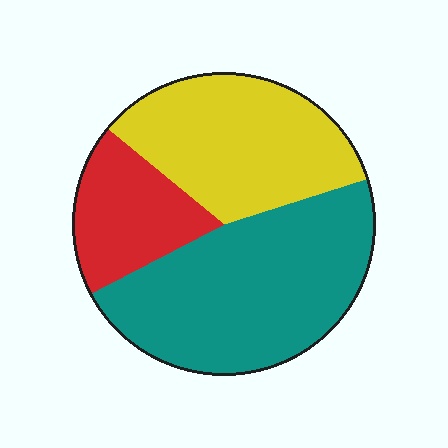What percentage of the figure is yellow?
Yellow takes up about one third (1/3) of the figure.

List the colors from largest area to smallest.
From largest to smallest: teal, yellow, red.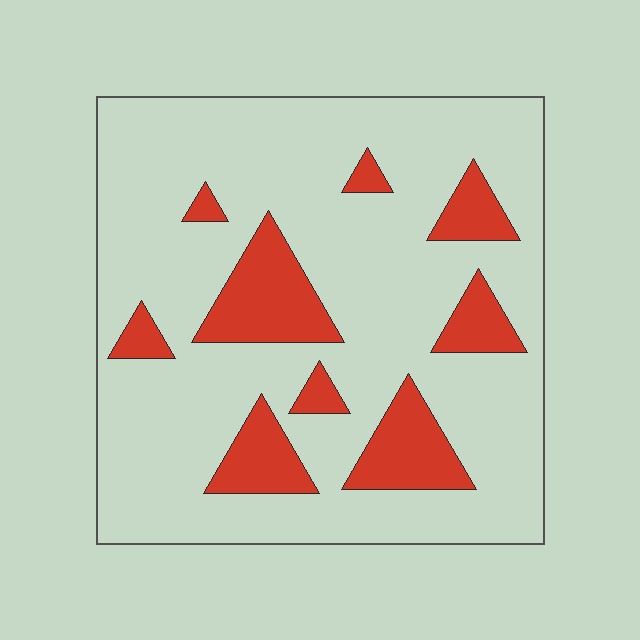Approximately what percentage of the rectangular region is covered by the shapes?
Approximately 20%.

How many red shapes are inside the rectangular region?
9.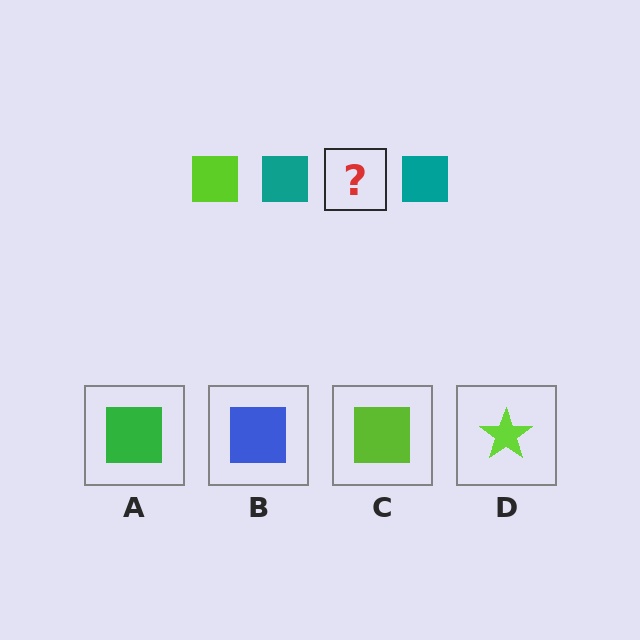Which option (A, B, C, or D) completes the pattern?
C.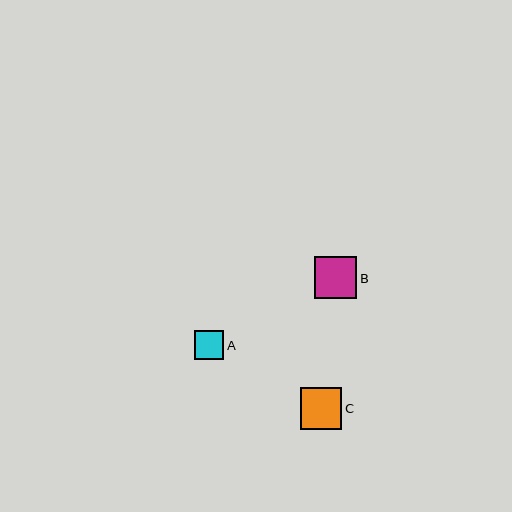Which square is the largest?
Square B is the largest with a size of approximately 42 pixels.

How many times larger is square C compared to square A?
Square C is approximately 1.4 times the size of square A.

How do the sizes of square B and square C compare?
Square B and square C are approximately the same size.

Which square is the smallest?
Square A is the smallest with a size of approximately 29 pixels.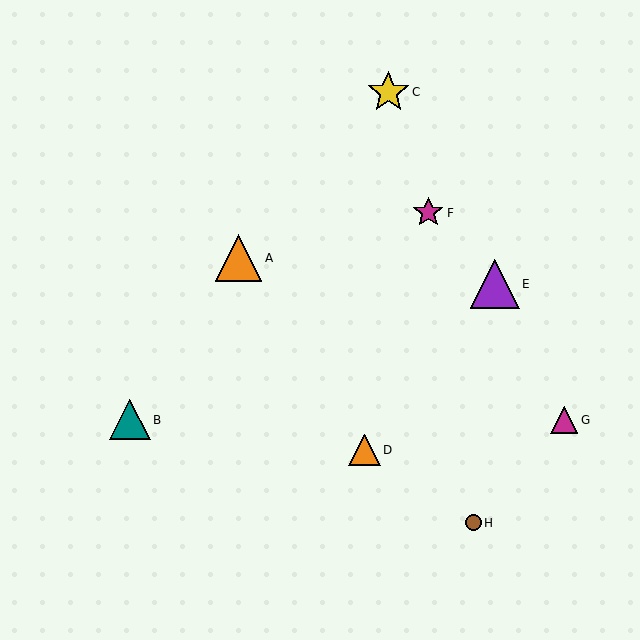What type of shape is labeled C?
Shape C is a yellow star.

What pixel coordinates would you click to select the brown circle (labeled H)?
Click at (473, 523) to select the brown circle H.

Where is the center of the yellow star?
The center of the yellow star is at (388, 92).